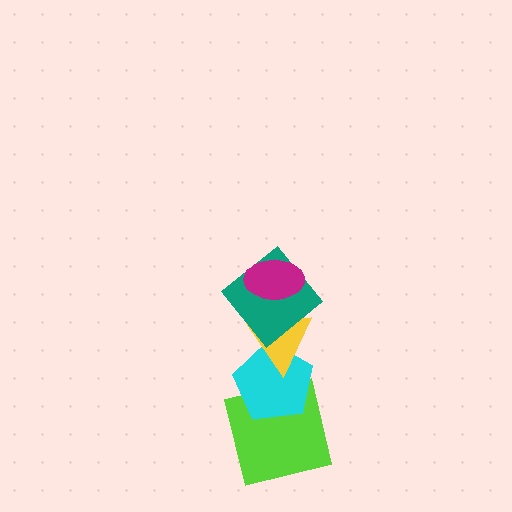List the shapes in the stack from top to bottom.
From top to bottom: the magenta ellipse, the teal diamond, the yellow triangle, the cyan pentagon, the lime square.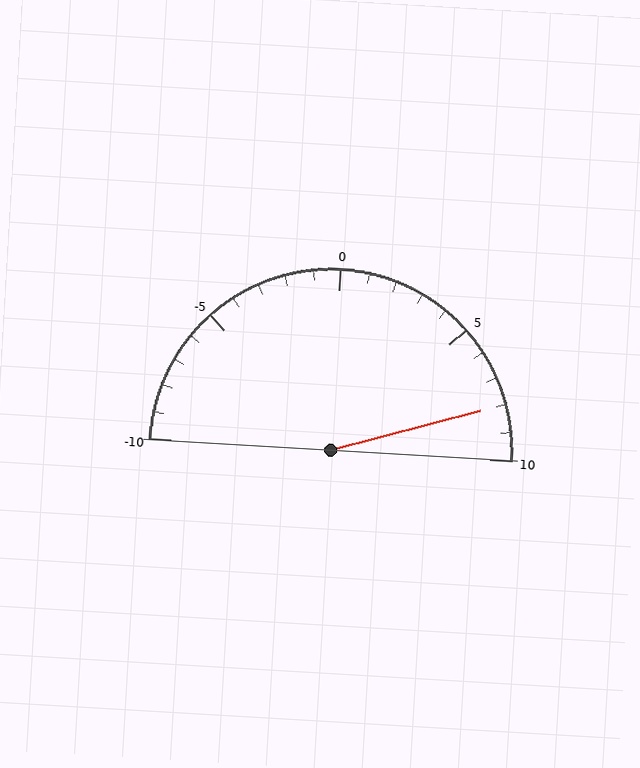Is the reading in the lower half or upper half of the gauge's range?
The reading is in the upper half of the range (-10 to 10).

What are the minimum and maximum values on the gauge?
The gauge ranges from -10 to 10.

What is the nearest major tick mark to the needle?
The nearest major tick mark is 10.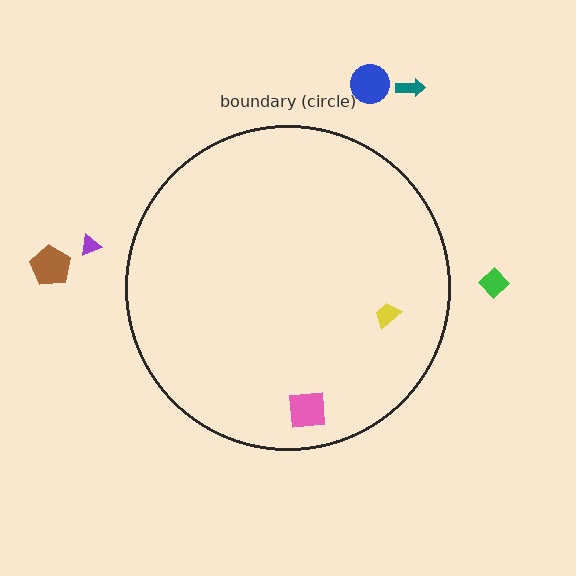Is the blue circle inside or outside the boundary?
Outside.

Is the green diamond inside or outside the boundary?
Outside.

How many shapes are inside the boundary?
2 inside, 5 outside.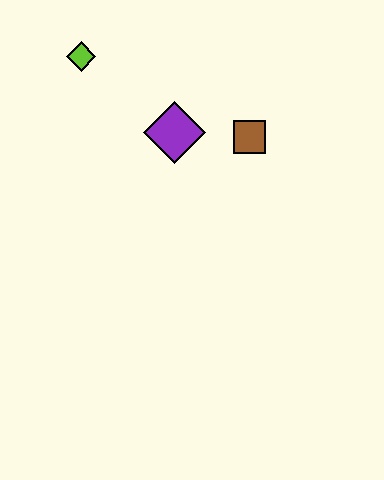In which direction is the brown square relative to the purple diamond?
The brown square is to the right of the purple diamond.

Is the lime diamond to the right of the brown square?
No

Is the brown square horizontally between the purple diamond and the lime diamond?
No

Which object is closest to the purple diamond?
The brown square is closest to the purple diamond.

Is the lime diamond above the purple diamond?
Yes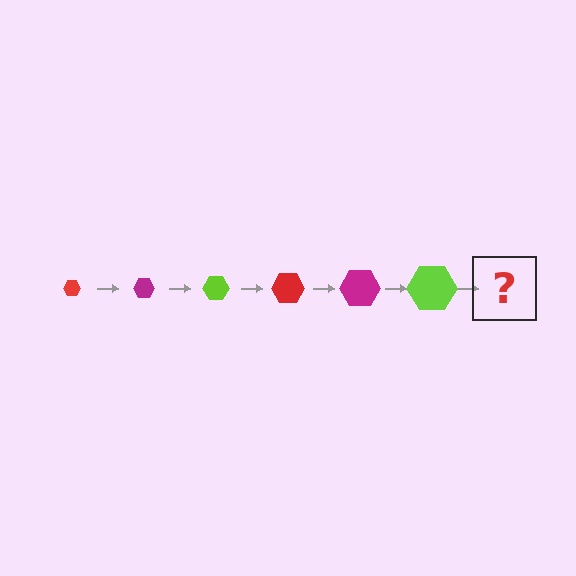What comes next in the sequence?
The next element should be a red hexagon, larger than the previous one.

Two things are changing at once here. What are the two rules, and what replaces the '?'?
The two rules are that the hexagon grows larger each step and the color cycles through red, magenta, and lime. The '?' should be a red hexagon, larger than the previous one.